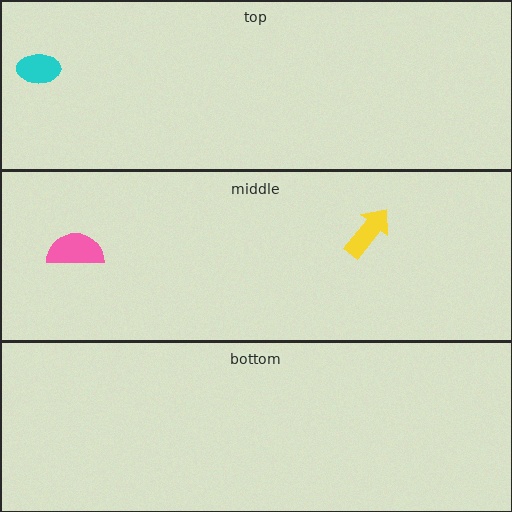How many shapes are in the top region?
1.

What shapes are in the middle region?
The pink semicircle, the yellow arrow.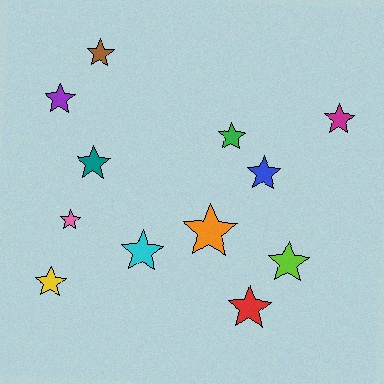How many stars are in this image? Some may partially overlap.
There are 12 stars.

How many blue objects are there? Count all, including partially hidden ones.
There is 1 blue object.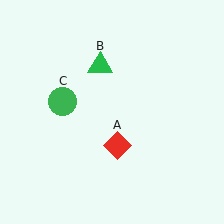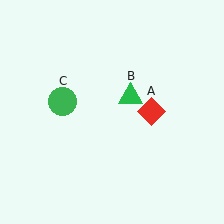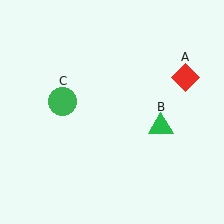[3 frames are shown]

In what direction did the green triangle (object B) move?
The green triangle (object B) moved down and to the right.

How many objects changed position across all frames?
2 objects changed position: red diamond (object A), green triangle (object B).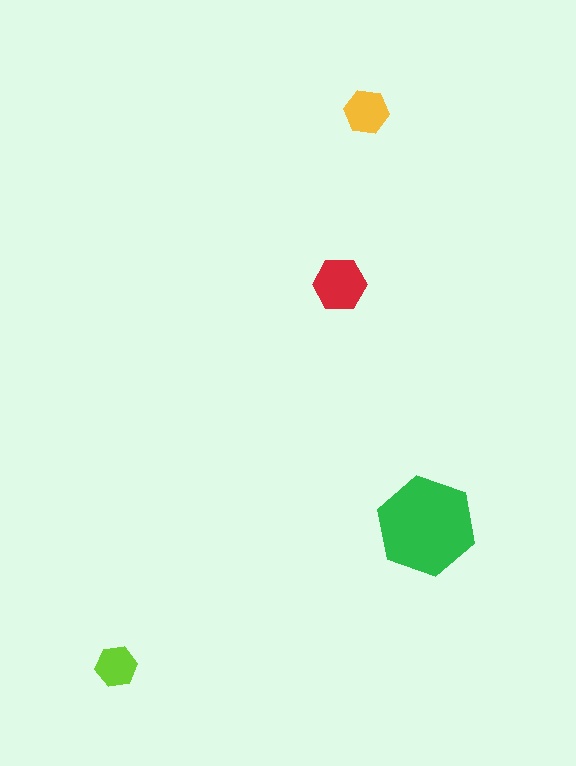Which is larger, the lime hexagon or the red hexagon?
The red one.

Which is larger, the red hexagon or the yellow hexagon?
The red one.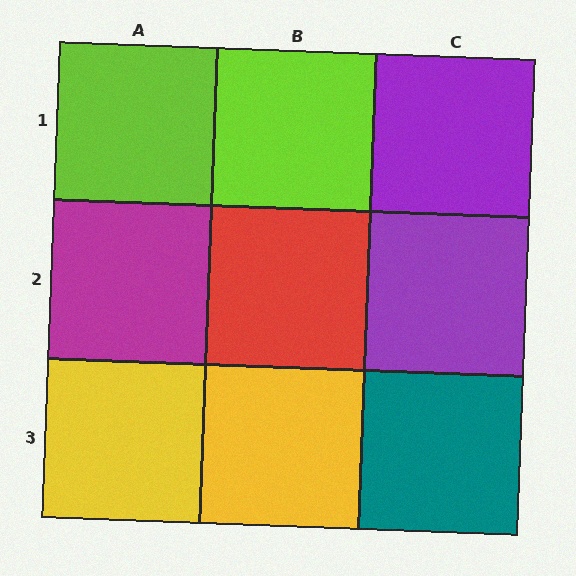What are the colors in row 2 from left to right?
Magenta, red, purple.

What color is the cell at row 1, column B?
Lime.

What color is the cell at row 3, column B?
Yellow.